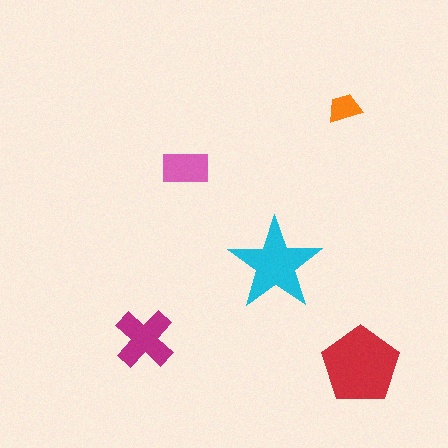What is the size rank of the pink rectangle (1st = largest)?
4th.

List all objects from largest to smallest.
The red pentagon, the cyan star, the magenta cross, the pink rectangle, the orange trapezoid.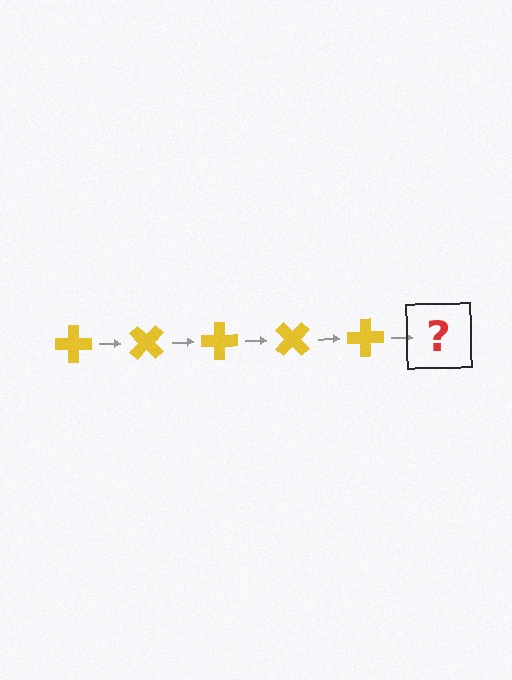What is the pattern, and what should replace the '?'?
The pattern is that the cross rotates 45 degrees each step. The '?' should be a yellow cross rotated 225 degrees.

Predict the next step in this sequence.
The next step is a yellow cross rotated 225 degrees.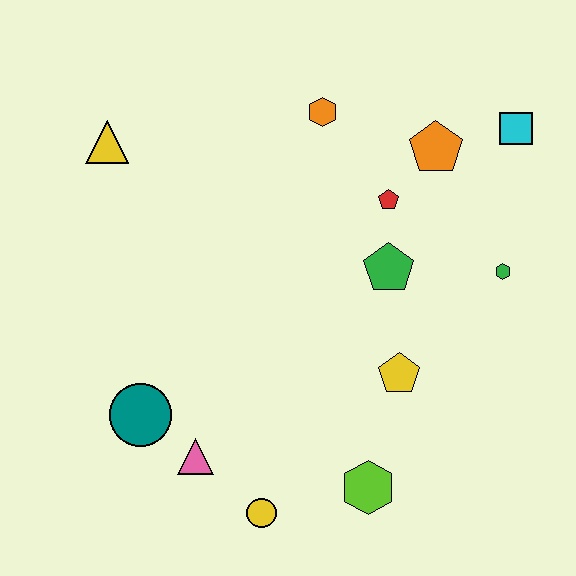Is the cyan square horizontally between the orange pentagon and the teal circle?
No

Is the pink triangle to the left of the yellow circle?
Yes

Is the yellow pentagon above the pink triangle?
Yes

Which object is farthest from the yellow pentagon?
The yellow triangle is farthest from the yellow pentagon.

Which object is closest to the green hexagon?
The green pentagon is closest to the green hexagon.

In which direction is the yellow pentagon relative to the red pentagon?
The yellow pentagon is below the red pentagon.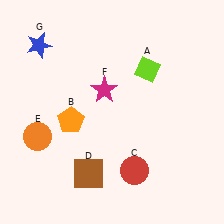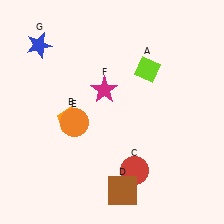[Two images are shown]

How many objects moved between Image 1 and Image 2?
2 objects moved between the two images.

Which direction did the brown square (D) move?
The brown square (D) moved right.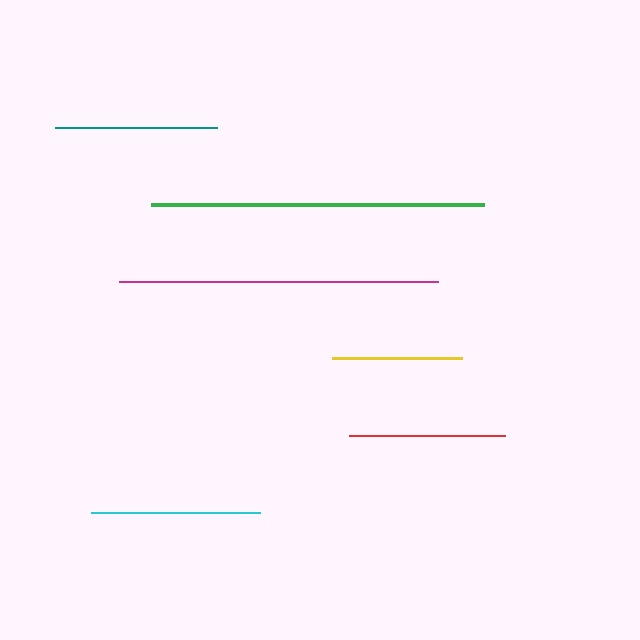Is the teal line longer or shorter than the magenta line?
The magenta line is longer than the teal line.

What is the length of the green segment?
The green segment is approximately 332 pixels long.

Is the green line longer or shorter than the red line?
The green line is longer than the red line.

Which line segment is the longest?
The green line is the longest at approximately 332 pixels.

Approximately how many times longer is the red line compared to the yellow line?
The red line is approximately 1.2 times the length of the yellow line.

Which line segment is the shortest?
The yellow line is the shortest at approximately 131 pixels.